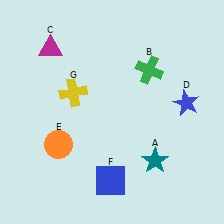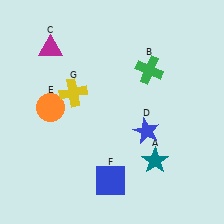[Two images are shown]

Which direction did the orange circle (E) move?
The orange circle (E) moved up.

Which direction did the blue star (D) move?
The blue star (D) moved left.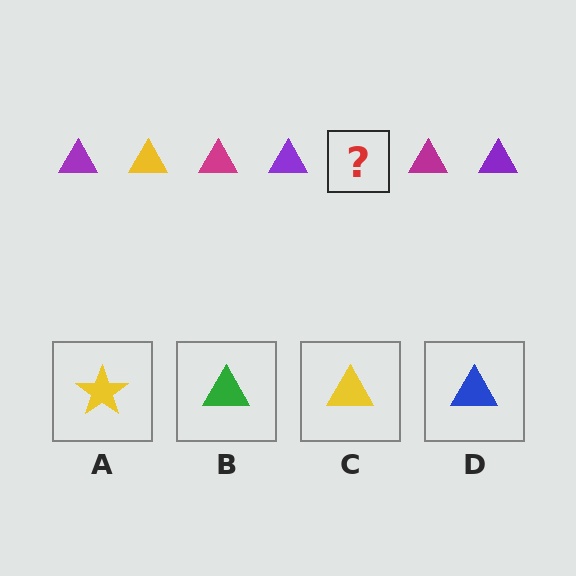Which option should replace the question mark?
Option C.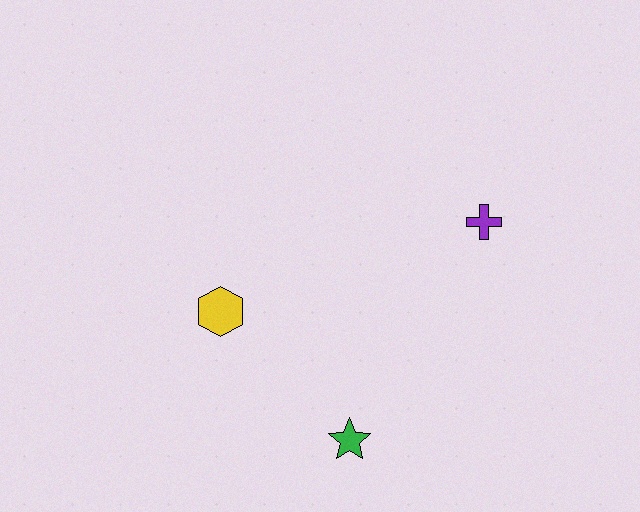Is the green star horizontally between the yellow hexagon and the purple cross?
Yes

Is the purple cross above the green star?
Yes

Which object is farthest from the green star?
The purple cross is farthest from the green star.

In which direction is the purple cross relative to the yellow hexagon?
The purple cross is to the right of the yellow hexagon.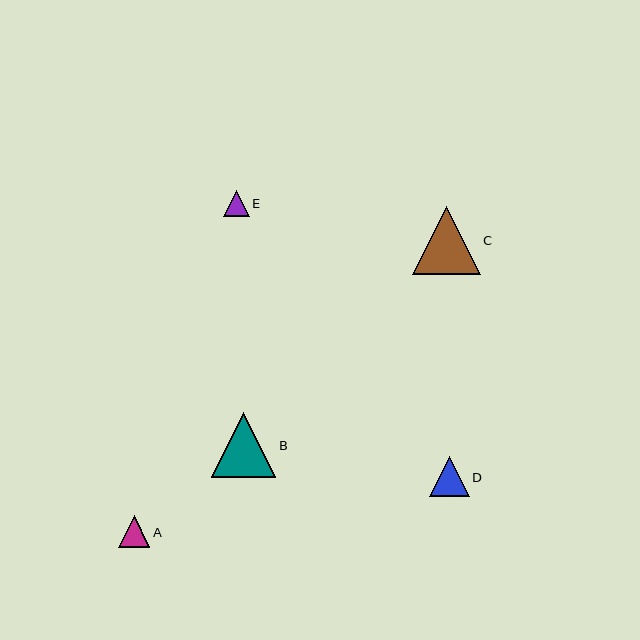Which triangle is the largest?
Triangle C is the largest with a size of approximately 68 pixels.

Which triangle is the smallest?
Triangle E is the smallest with a size of approximately 26 pixels.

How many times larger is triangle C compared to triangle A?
Triangle C is approximately 2.2 times the size of triangle A.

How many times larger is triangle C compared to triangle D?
Triangle C is approximately 1.7 times the size of triangle D.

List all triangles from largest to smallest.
From largest to smallest: C, B, D, A, E.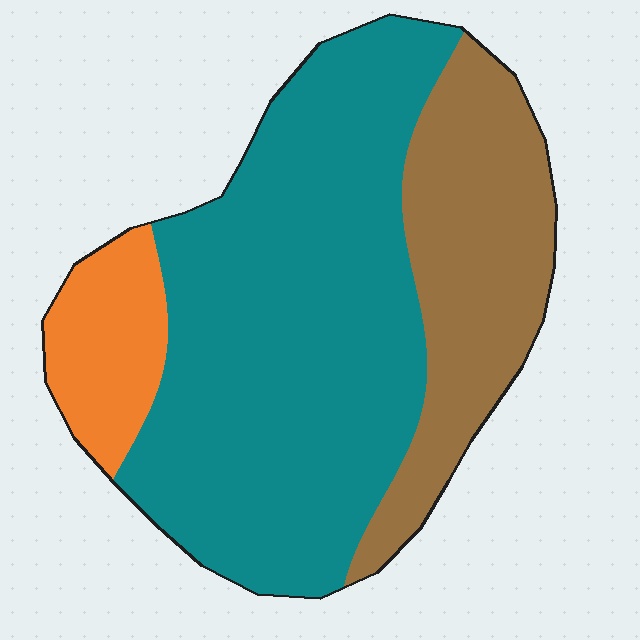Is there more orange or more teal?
Teal.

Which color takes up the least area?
Orange, at roughly 10%.